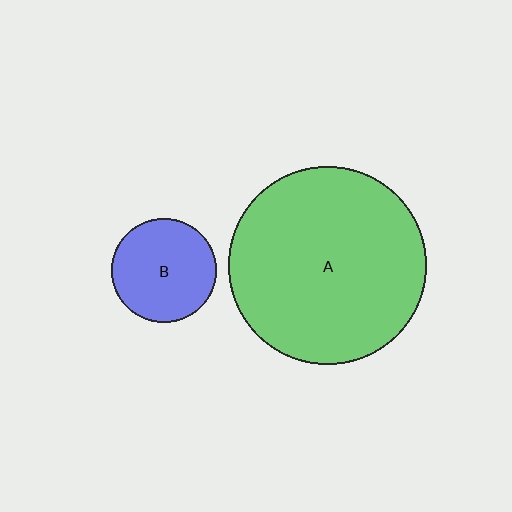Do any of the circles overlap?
No, none of the circles overlap.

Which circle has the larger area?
Circle A (green).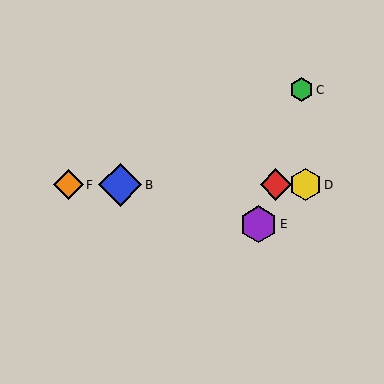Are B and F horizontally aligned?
Yes, both are at y≈185.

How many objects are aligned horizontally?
4 objects (A, B, D, F) are aligned horizontally.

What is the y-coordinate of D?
Object D is at y≈185.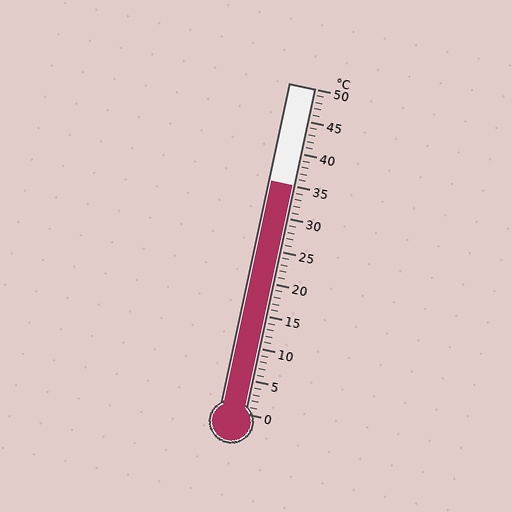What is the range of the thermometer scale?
The thermometer scale ranges from 0°C to 50°C.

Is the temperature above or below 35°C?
The temperature is at 35°C.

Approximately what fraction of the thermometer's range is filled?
The thermometer is filled to approximately 70% of its range.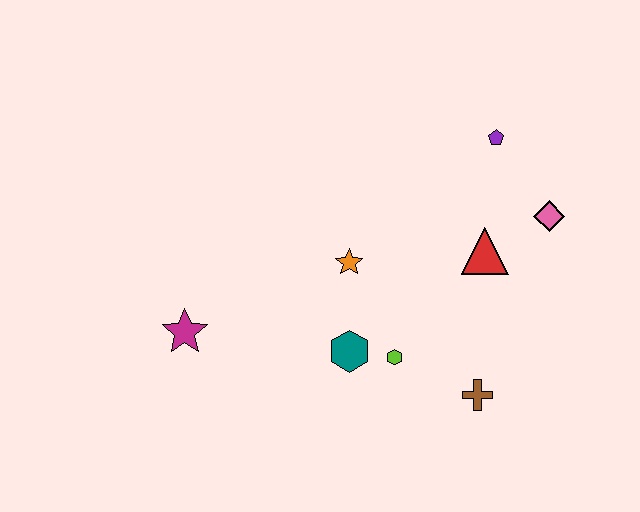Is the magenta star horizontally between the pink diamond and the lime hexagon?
No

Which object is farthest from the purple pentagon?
The magenta star is farthest from the purple pentagon.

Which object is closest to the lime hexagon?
The teal hexagon is closest to the lime hexagon.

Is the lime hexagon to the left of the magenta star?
No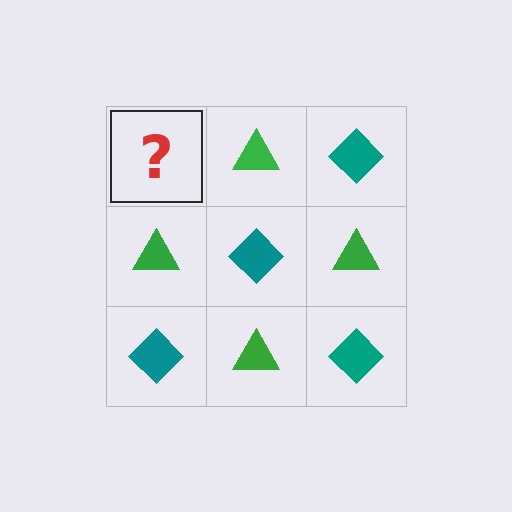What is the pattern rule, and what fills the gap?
The rule is that it alternates teal diamond and green triangle in a checkerboard pattern. The gap should be filled with a teal diamond.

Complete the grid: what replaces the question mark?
The question mark should be replaced with a teal diamond.